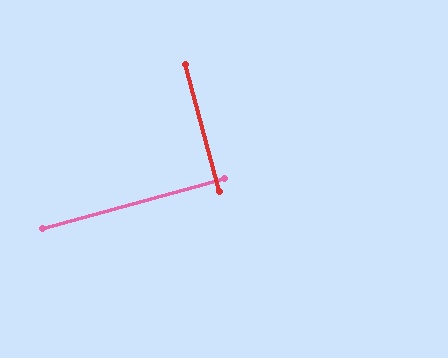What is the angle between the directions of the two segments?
Approximately 89 degrees.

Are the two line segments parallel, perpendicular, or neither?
Perpendicular — they meet at approximately 89°.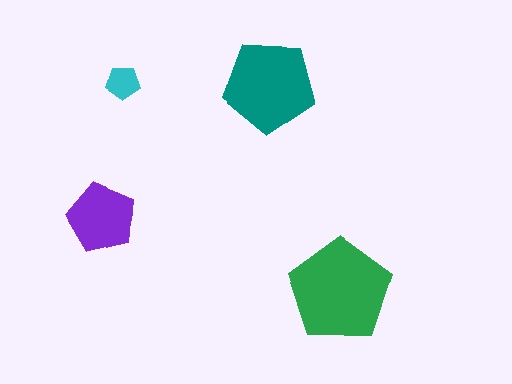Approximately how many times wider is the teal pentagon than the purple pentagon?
About 1.5 times wider.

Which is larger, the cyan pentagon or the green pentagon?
The green one.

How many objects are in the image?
There are 4 objects in the image.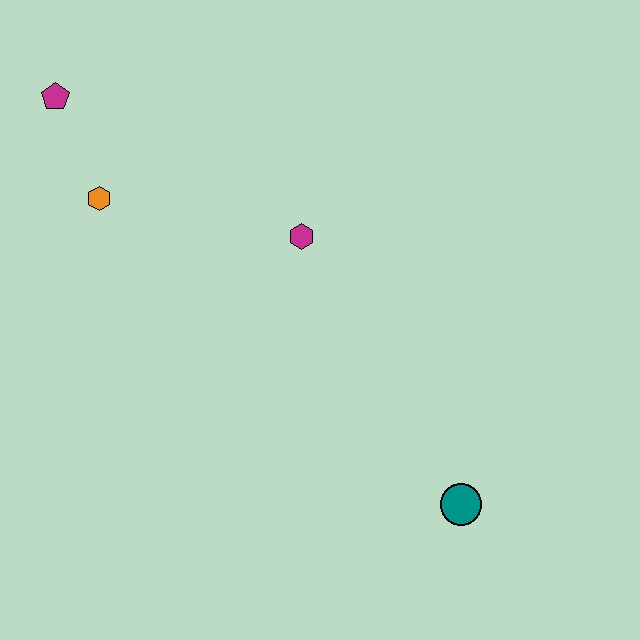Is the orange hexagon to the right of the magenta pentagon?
Yes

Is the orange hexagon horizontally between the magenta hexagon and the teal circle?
No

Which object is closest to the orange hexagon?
The magenta pentagon is closest to the orange hexagon.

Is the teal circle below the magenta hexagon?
Yes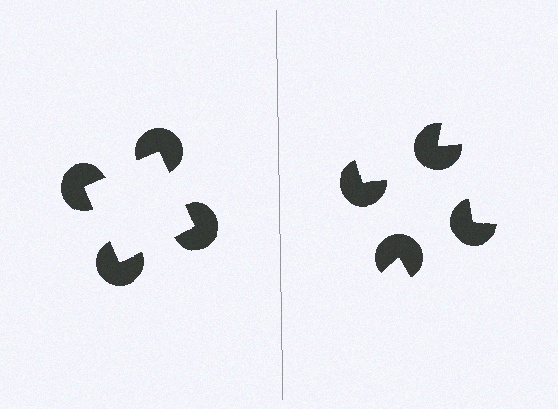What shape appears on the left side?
An illusory square.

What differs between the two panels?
The pac-man discs are positioned identically on both sides; only the wedge orientations differ. On the left they align to a square; on the right they are misaligned.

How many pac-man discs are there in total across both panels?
8 — 4 on each side.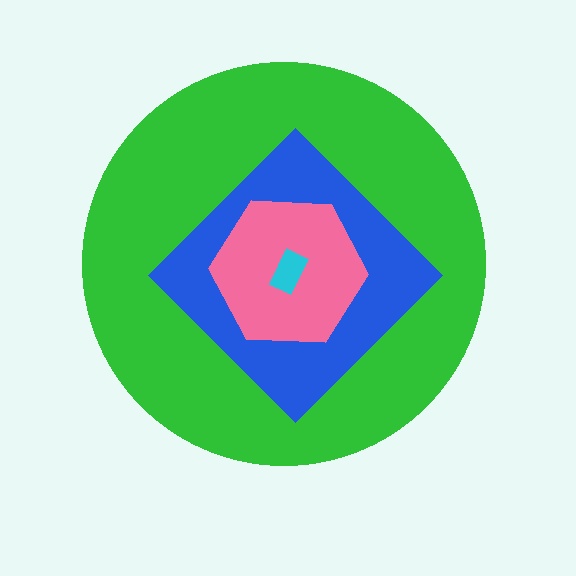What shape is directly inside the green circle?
The blue diamond.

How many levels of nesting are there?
4.